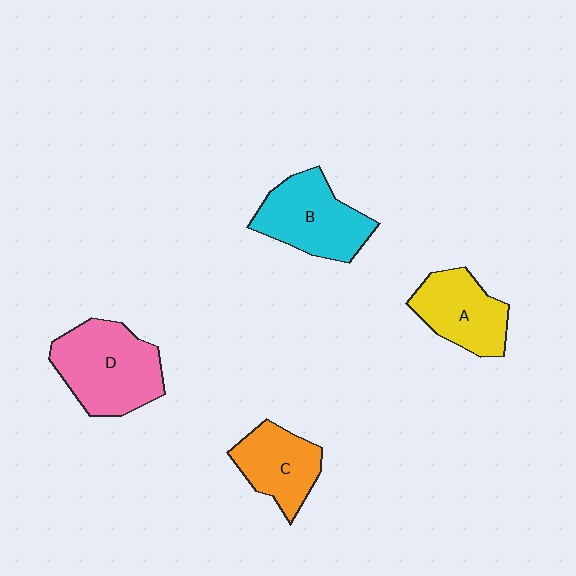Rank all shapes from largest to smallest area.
From largest to smallest: D (pink), B (cyan), A (yellow), C (orange).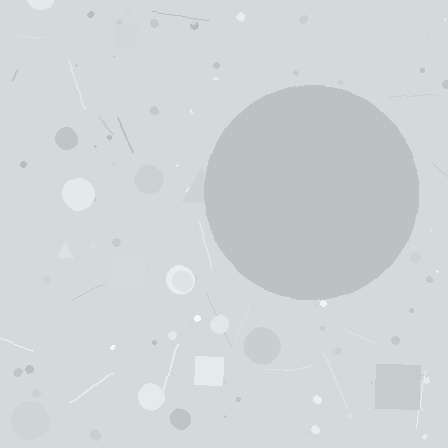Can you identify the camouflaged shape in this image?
The camouflaged shape is a circle.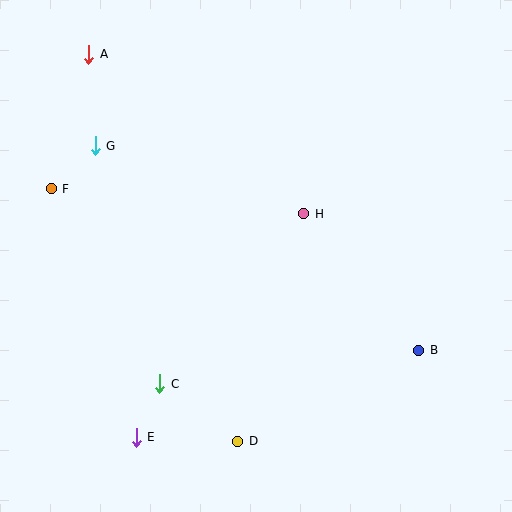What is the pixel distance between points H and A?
The distance between H and A is 268 pixels.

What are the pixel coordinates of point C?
Point C is at (160, 384).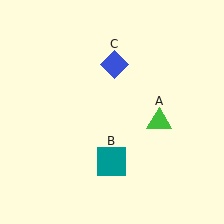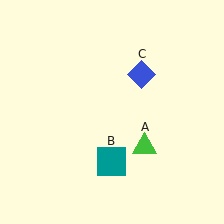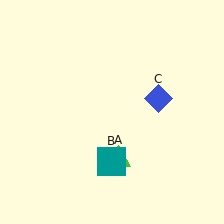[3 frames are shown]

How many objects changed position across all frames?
2 objects changed position: green triangle (object A), blue diamond (object C).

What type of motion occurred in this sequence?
The green triangle (object A), blue diamond (object C) rotated clockwise around the center of the scene.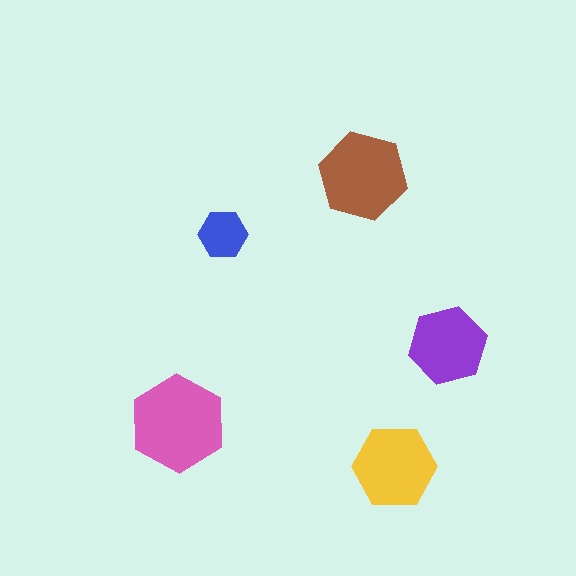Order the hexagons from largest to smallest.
the pink one, the brown one, the yellow one, the purple one, the blue one.